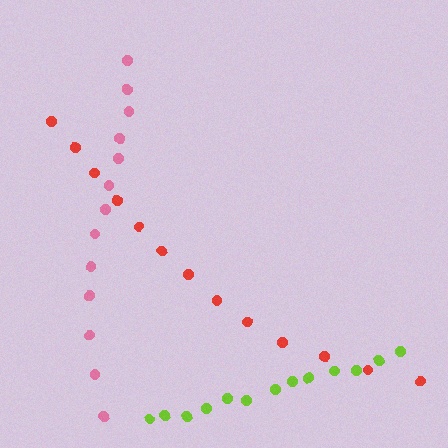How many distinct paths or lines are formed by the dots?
There are 3 distinct paths.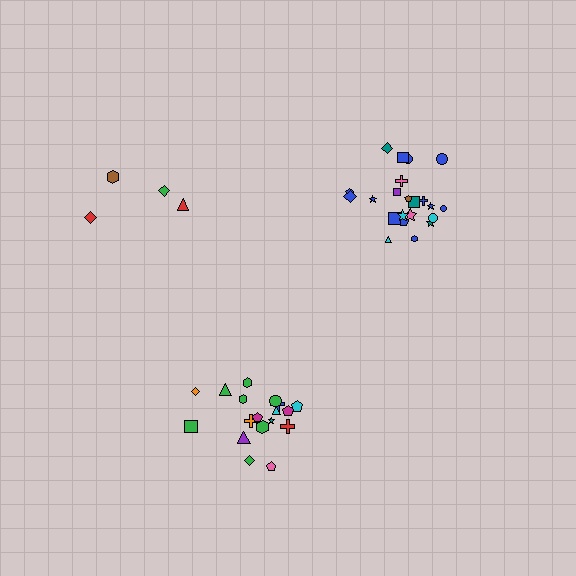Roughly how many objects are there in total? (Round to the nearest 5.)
Roughly 45 objects in total.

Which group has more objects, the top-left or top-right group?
The top-right group.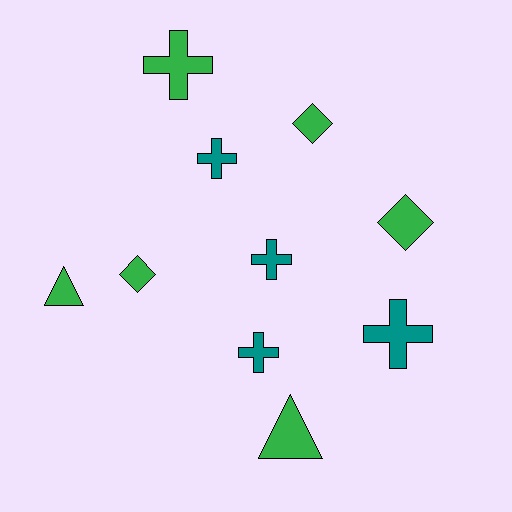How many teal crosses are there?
There are 4 teal crosses.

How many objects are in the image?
There are 10 objects.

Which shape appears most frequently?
Cross, with 5 objects.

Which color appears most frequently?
Green, with 6 objects.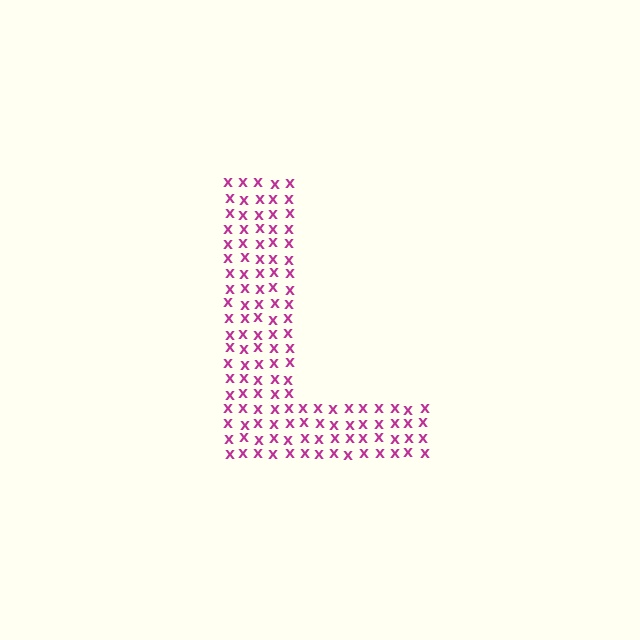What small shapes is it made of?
It is made of small letter X's.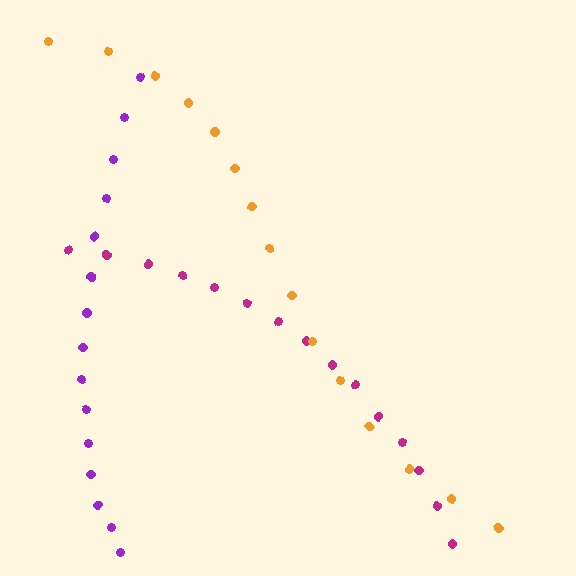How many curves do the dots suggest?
There are 3 distinct paths.